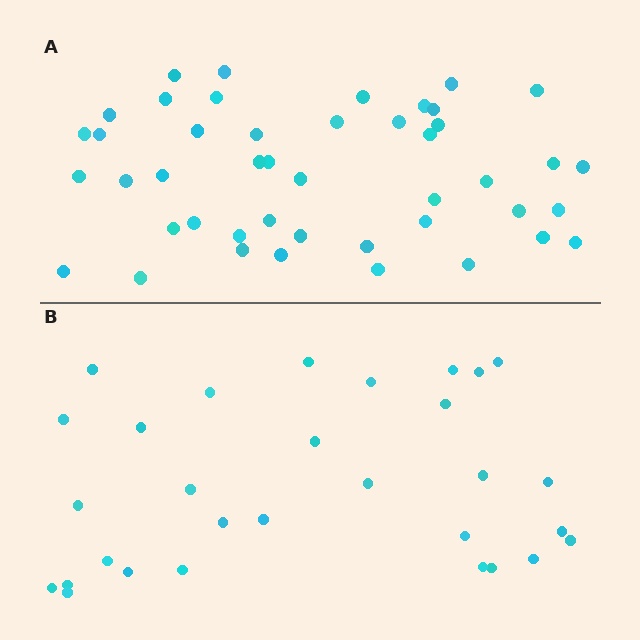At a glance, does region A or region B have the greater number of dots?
Region A (the top region) has more dots.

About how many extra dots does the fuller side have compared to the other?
Region A has approximately 15 more dots than region B.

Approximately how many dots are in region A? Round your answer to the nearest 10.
About 40 dots. (The exact count is 45, which rounds to 40.)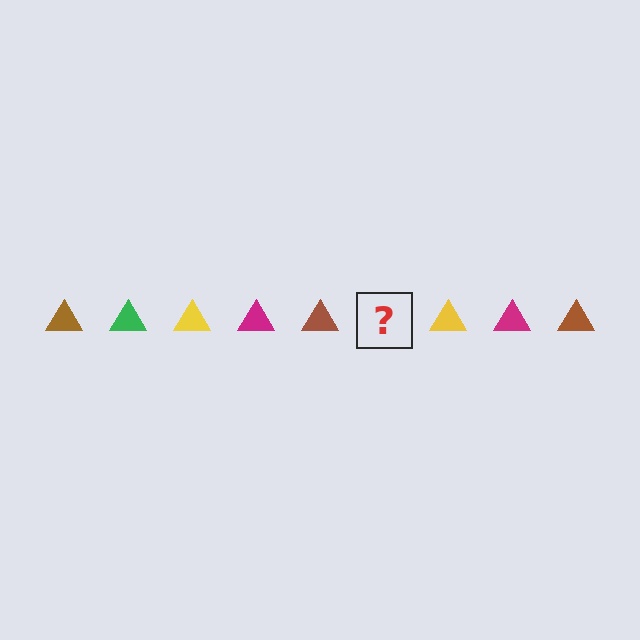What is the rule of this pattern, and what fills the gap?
The rule is that the pattern cycles through brown, green, yellow, magenta triangles. The gap should be filled with a green triangle.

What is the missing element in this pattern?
The missing element is a green triangle.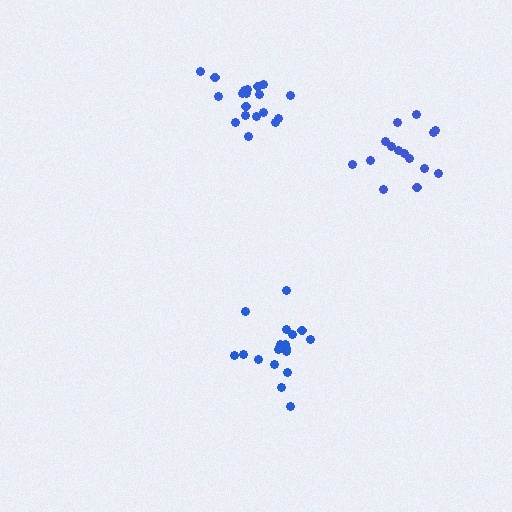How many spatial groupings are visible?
There are 3 spatial groupings.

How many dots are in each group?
Group 1: 18 dots, Group 2: 19 dots, Group 3: 15 dots (52 total).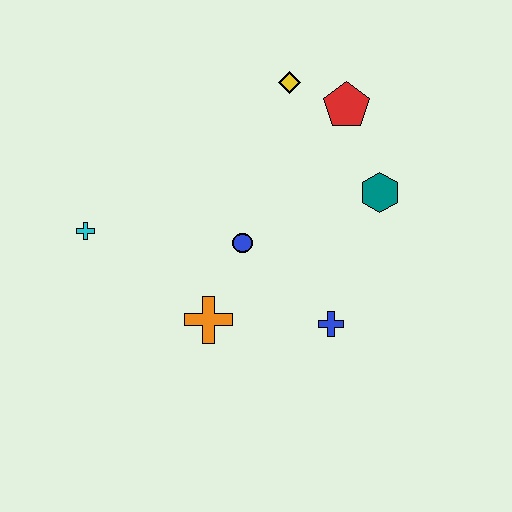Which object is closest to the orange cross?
The blue circle is closest to the orange cross.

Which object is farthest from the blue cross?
The cyan cross is farthest from the blue cross.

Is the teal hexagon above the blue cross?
Yes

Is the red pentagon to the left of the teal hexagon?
Yes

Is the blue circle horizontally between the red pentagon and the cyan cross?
Yes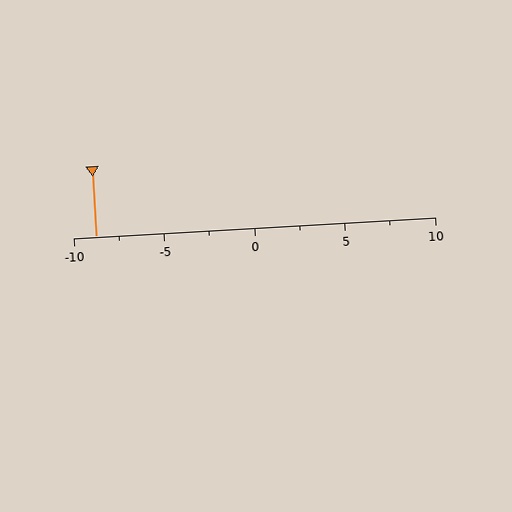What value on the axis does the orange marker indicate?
The marker indicates approximately -8.8.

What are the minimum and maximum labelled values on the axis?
The axis runs from -10 to 10.